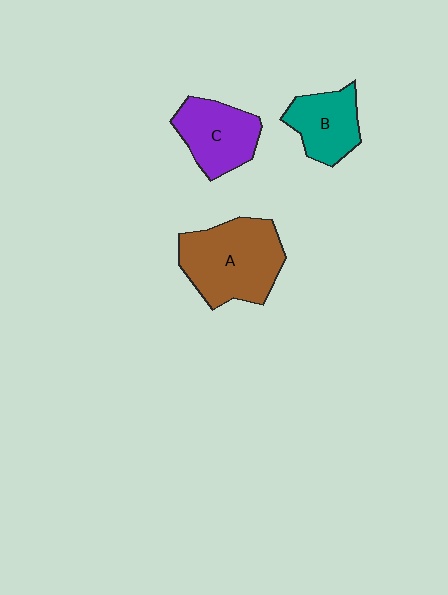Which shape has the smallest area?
Shape B (teal).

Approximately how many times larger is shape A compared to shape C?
Approximately 1.5 times.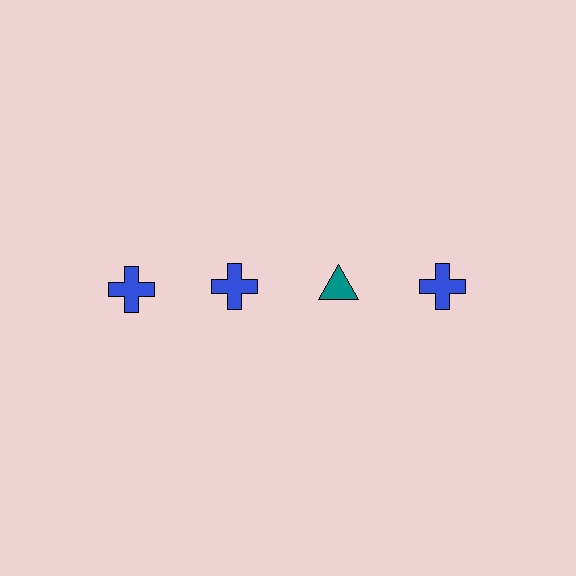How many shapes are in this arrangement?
There are 4 shapes arranged in a grid pattern.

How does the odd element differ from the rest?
It differs in both color (teal instead of blue) and shape (triangle instead of cross).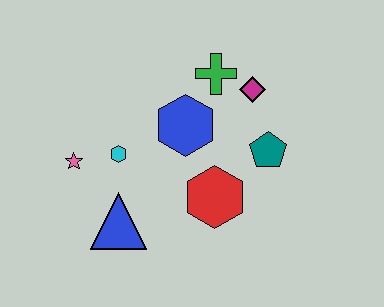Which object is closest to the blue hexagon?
The green cross is closest to the blue hexagon.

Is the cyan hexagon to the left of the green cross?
Yes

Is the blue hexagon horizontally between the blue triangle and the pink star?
No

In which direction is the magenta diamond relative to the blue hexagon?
The magenta diamond is to the right of the blue hexagon.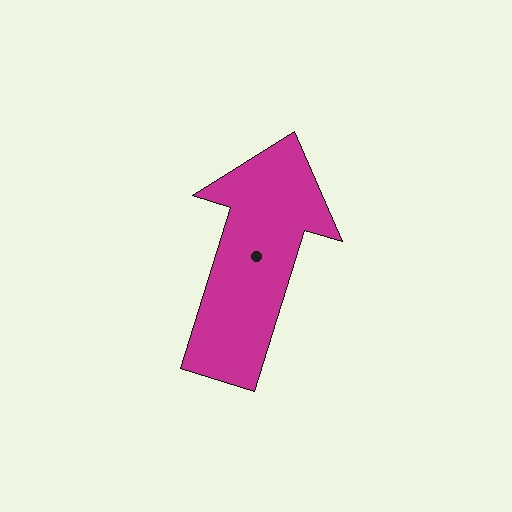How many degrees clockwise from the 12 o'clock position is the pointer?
Approximately 17 degrees.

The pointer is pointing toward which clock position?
Roughly 1 o'clock.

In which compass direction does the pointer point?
North.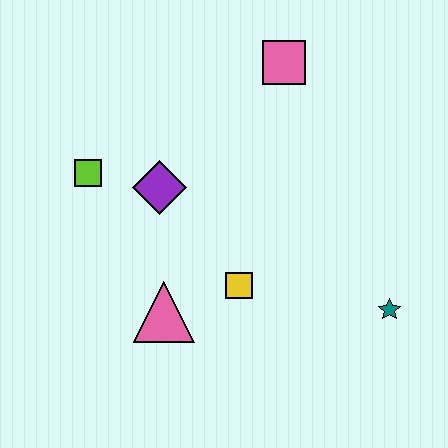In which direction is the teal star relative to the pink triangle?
The teal star is to the right of the pink triangle.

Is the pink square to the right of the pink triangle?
Yes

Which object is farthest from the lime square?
The teal star is farthest from the lime square.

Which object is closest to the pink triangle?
The yellow square is closest to the pink triangle.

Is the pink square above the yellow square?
Yes